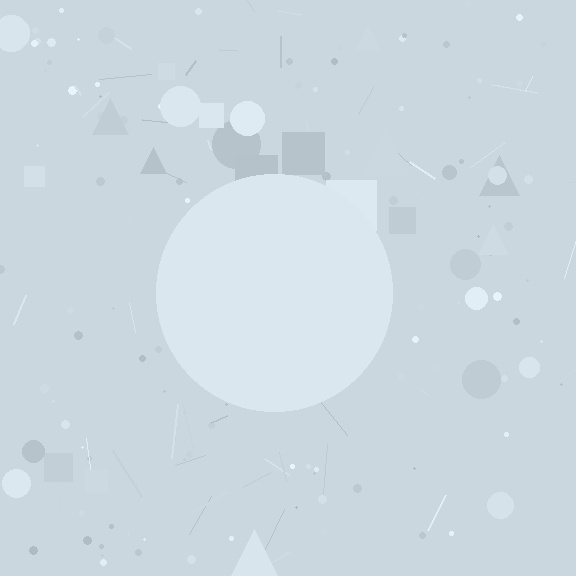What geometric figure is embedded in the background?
A circle is embedded in the background.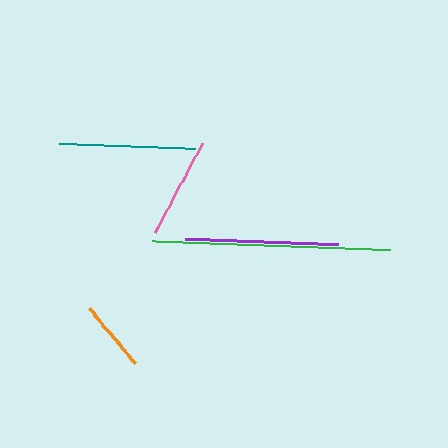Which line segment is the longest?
The green line is the longest at approximately 239 pixels.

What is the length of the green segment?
The green segment is approximately 239 pixels long.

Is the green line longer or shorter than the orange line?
The green line is longer than the orange line.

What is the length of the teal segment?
The teal segment is approximately 136 pixels long.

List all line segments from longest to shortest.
From longest to shortest: green, purple, teal, pink, orange.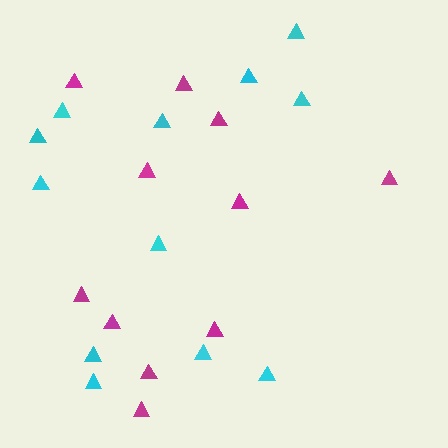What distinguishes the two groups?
There are 2 groups: one group of cyan triangles (12) and one group of magenta triangles (11).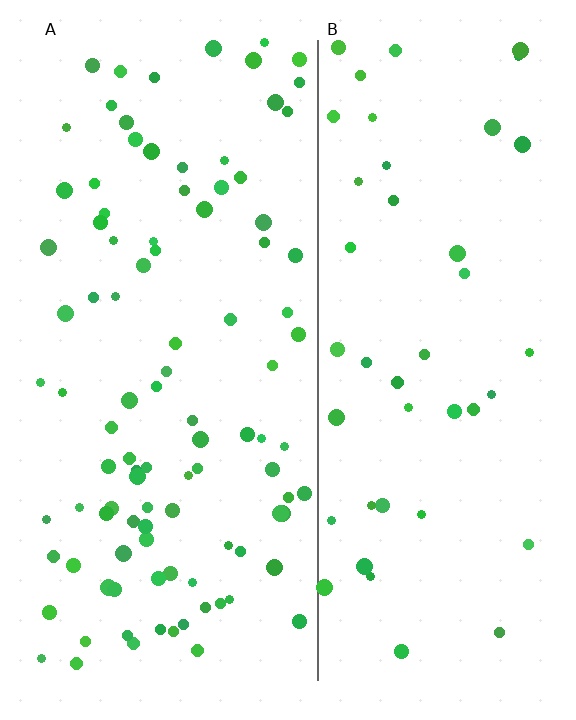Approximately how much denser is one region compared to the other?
Approximately 2.2× — region A over region B.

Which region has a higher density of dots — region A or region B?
A (the left).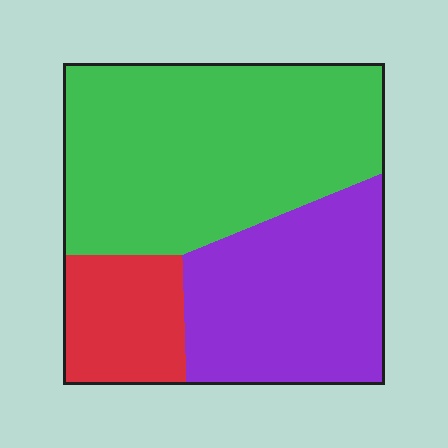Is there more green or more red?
Green.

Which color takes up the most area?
Green, at roughly 50%.